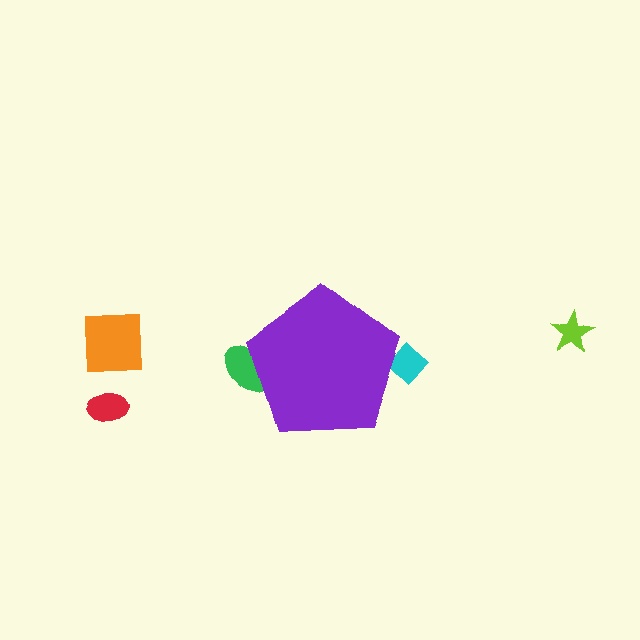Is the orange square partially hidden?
No, the orange square is fully visible.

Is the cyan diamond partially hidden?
Yes, the cyan diamond is partially hidden behind the purple pentagon.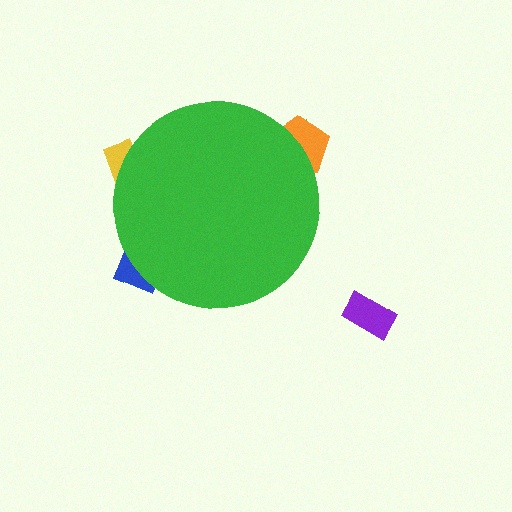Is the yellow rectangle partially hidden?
Yes, the yellow rectangle is partially hidden behind the green circle.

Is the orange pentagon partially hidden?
Yes, the orange pentagon is partially hidden behind the green circle.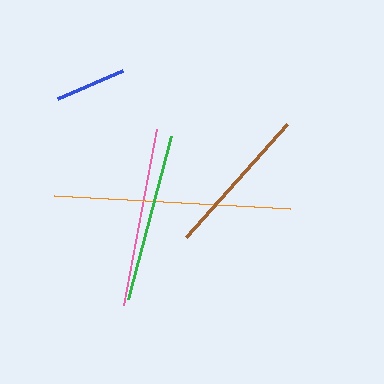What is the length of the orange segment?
The orange segment is approximately 237 pixels long.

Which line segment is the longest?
The orange line is the longest at approximately 237 pixels.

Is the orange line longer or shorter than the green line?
The orange line is longer than the green line.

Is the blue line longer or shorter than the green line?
The green line is longer than the blue line.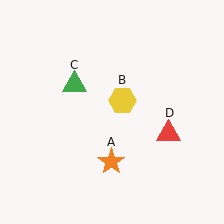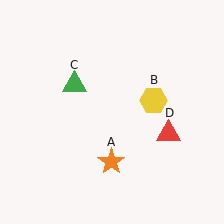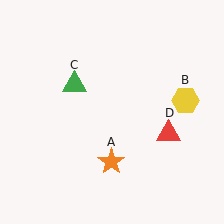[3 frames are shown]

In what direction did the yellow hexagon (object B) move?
The yellow hexagon (object B) moved right.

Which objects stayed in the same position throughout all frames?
Orange star (object A) and green triangle (object C) and red triangle (object D) remained stationary.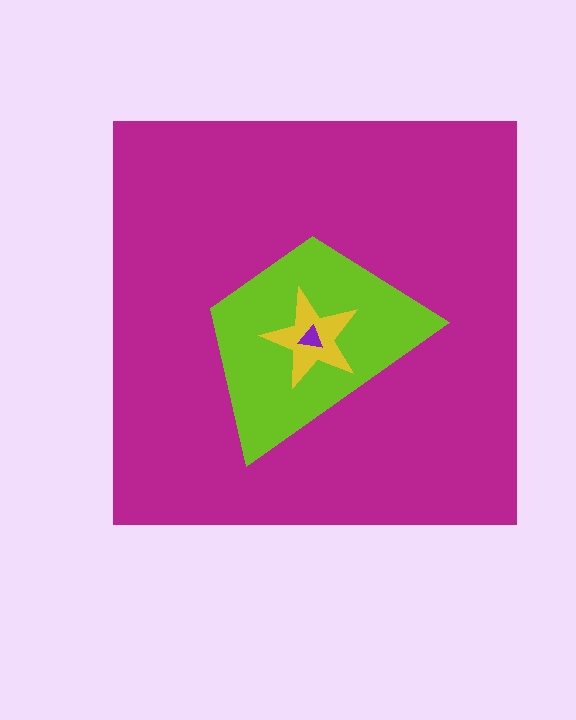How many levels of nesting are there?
4.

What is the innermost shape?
The purple triangle.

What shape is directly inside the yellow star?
The purple triangle.